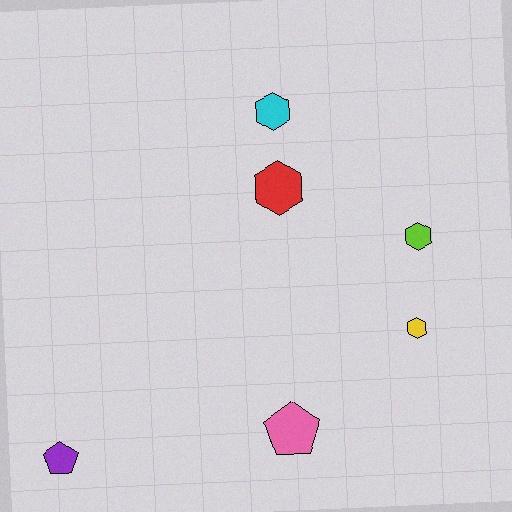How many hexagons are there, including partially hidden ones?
There are 4 hexagons.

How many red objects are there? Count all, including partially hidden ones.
There is 1 red object.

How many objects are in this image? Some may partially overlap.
There are 6 objects.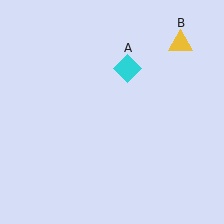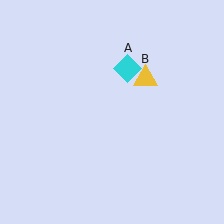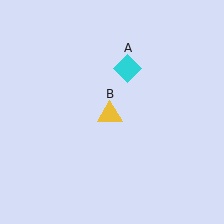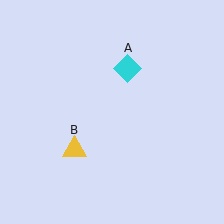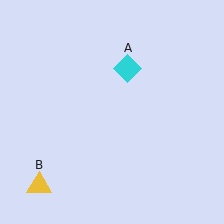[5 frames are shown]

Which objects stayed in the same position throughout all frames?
Cyan diamond (object A) remained stationary.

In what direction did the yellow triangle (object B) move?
The yellow triangle (object B) moved down and to the left.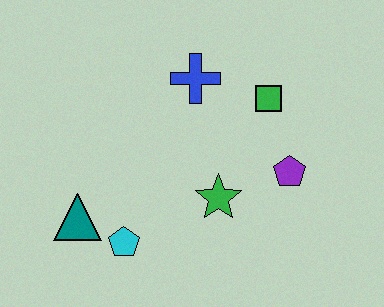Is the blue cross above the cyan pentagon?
Yes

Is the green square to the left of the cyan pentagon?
No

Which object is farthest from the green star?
The teal triangle is farthest from the green star.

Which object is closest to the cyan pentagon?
The teal triangle is closest to the cyan pentagon.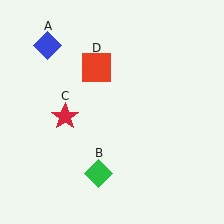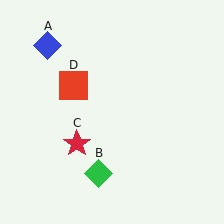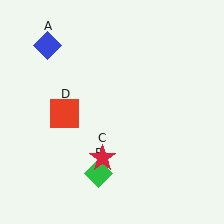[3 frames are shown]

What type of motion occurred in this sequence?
The red star (object C), red square (object D) rotated counterclockwise around the center of the scene.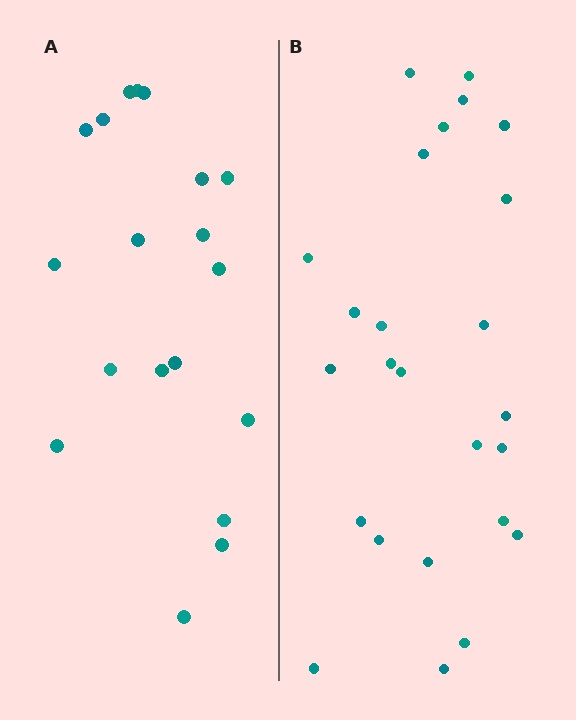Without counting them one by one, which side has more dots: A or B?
Region B (the right region) has more dots.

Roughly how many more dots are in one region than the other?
Region B has about 6 more dots than region A.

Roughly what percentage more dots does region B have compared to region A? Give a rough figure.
About 30% more.